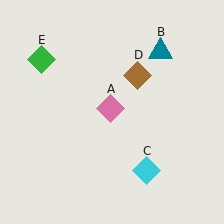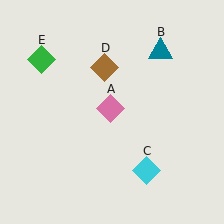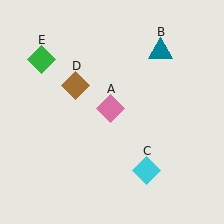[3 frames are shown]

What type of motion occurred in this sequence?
The brown diamond (object D) rotated counterclockwise around the center of the scene.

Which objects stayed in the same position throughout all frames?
Pink diamond (object A) and teal triangle (object B) and cyan diamond (object C) and green diamond (object E) remained stationary.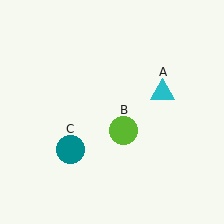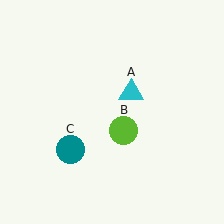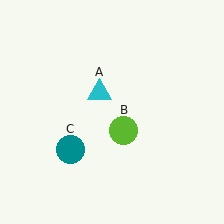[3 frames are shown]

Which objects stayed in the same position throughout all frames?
Lime circle (object B) and teal circle (object C) remained stationary.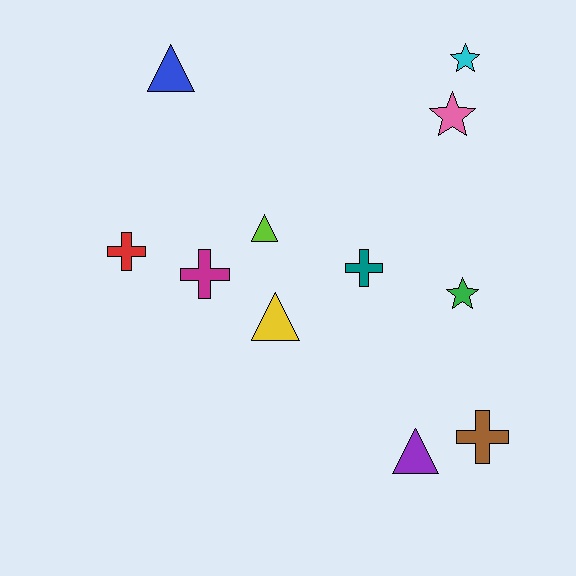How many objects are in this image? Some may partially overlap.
There are 11 objects.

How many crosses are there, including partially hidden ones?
There are 4 crosses.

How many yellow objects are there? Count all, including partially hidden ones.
There is 1 yellow object.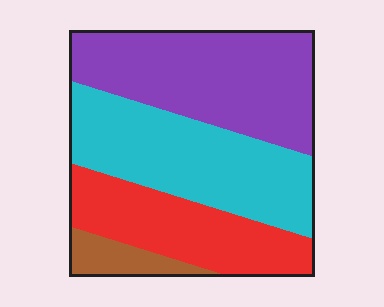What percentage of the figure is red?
Red covers around 25% of the figure.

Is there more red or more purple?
Purple.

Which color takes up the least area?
Brown, at roughly 5%.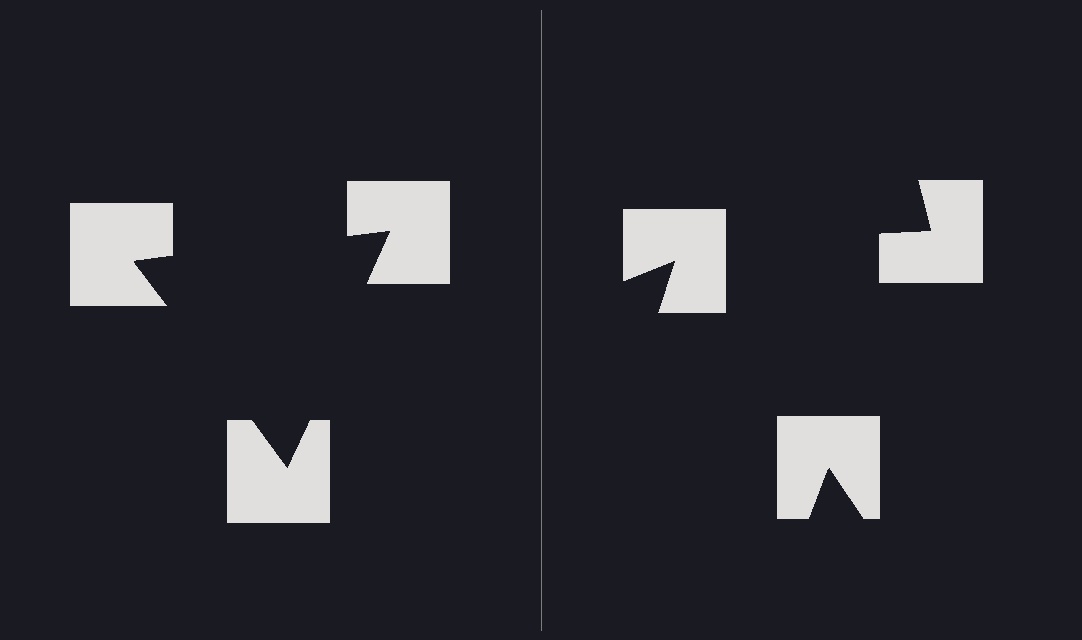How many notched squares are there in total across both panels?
6 — 3 on each side.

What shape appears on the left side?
An illusory triangle.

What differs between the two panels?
The notched squares are positioned identically on both sides; only the wedge orientations differ. On the left they align to a triangle; on the right they are misaligned.